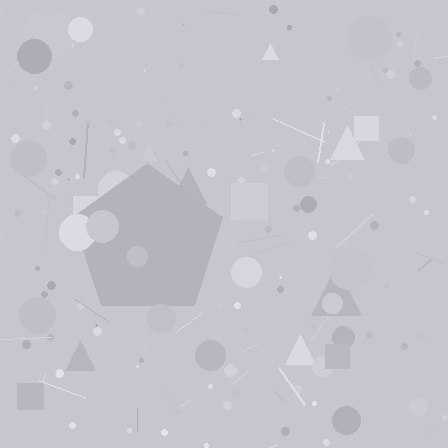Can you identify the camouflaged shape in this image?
The camouflaged shape is a pentagon.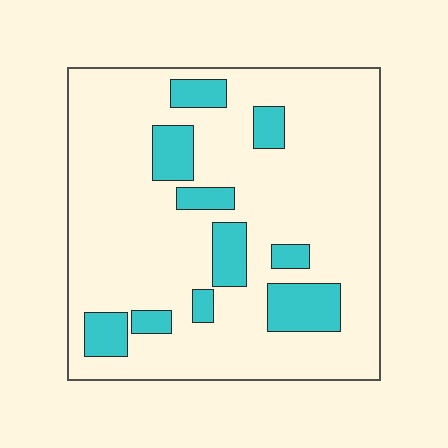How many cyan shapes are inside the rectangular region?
10.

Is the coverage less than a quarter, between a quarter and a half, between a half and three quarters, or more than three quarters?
Less than a quarter.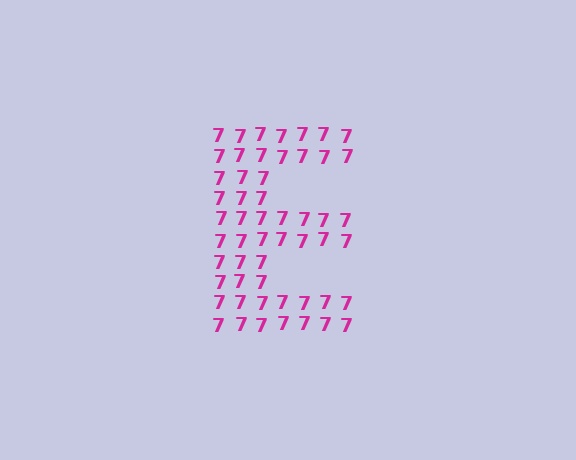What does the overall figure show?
The overall figure shows the letter E.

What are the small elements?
The small elements are digit 7's.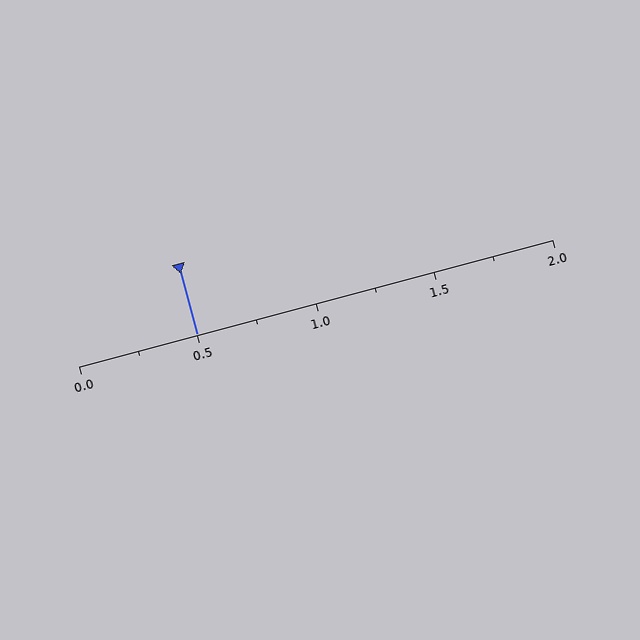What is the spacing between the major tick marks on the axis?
The major ticks are spaced 0.5 apart.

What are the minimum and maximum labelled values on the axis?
The axis runs from 0.0 to 2.0.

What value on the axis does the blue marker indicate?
The marker indicates approximately 0.5.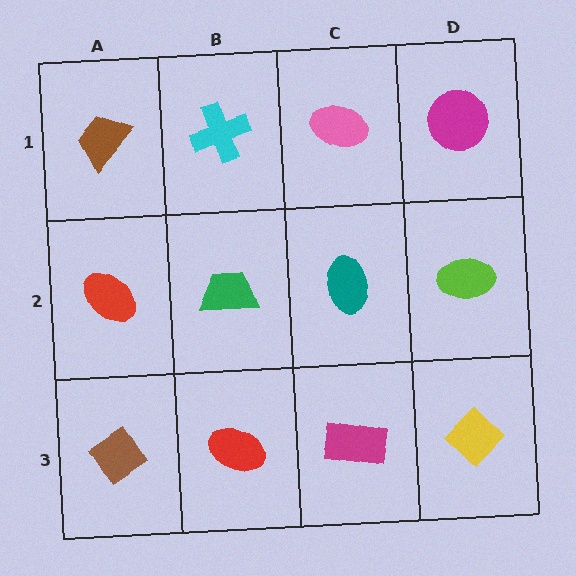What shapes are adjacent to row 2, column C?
A pink ellipse (row 1, column C), a magenta rectangle (row 3, column C), a green trapezoid (row 2, column B), a lime ellipse (row 2, column D).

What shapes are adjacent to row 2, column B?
A cyan cross (row 1, column B), a red ellipse (row 3, column B), a red ellipse (row 2, column A), a teal ellipse (row 2, column C).